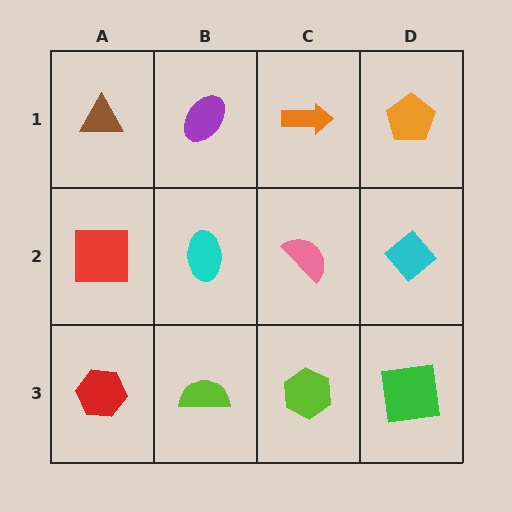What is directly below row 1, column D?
A cyan diamond.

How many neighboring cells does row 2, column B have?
4.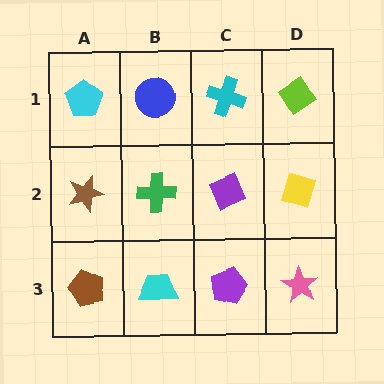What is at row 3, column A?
A brown pentagon.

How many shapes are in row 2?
4 shapes.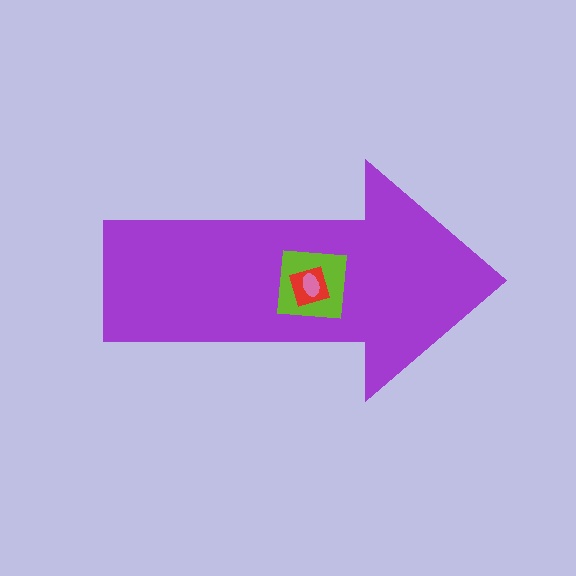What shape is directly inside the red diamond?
The pink ellipse.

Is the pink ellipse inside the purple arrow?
Yes.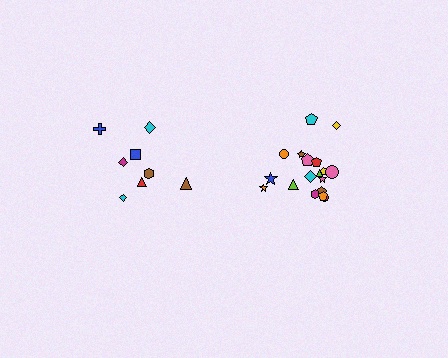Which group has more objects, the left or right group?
The right group.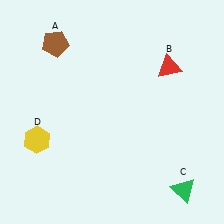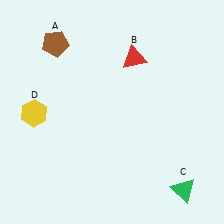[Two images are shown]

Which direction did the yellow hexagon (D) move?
The yellow hexagon (D) moved up.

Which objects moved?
The objects that moved are: the red triangle (B), the yellow hexagon (D).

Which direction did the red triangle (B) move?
The red triangle (B) moved left.